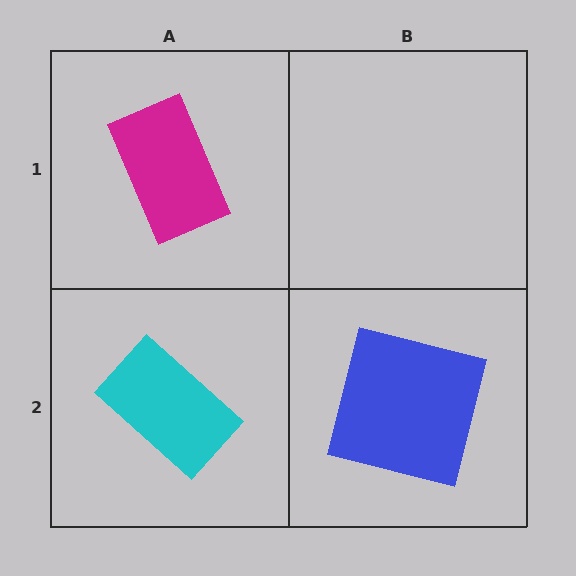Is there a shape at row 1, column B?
No, that cell is empty.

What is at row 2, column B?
A blue square.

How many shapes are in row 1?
1 shape.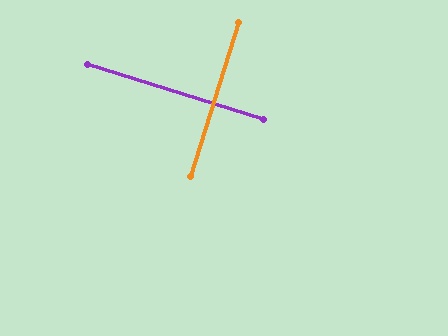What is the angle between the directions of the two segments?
Approximately 90 degrees.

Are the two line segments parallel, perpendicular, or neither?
Perpendicular — they meet at approximately 90°.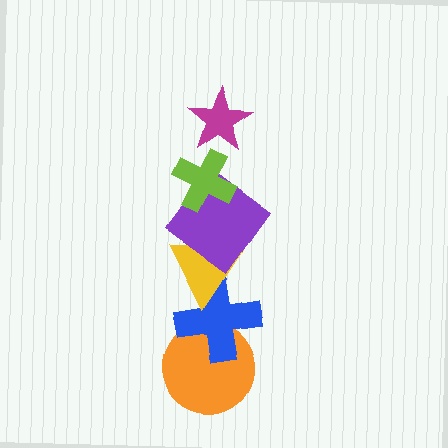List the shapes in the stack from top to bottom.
From top to bottom: the magenta star, the lime cross, the purple diamond, the yellow triangle, the blue cross, the orange circle.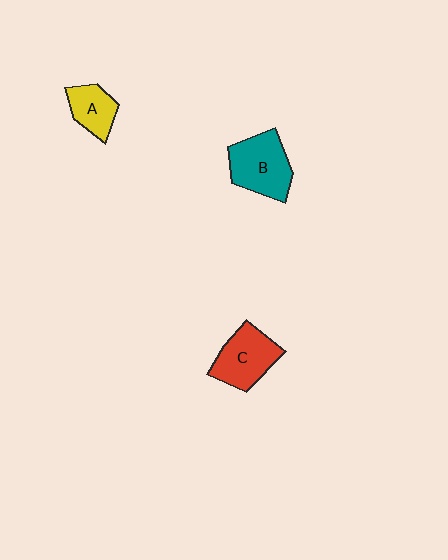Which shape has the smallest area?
Shape A (yellow).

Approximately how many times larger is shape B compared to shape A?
Approximately 1.6 times.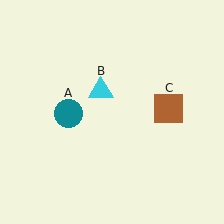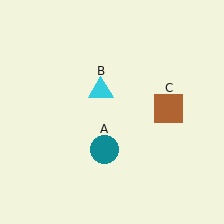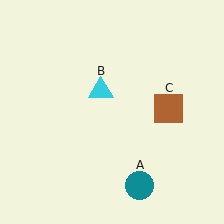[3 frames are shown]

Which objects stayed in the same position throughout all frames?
Cyan triangle (object B) and brown square (object C) remained stationary.